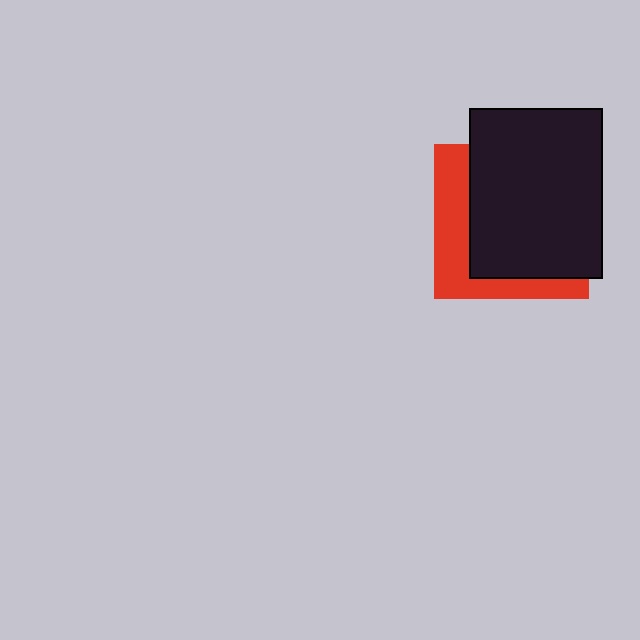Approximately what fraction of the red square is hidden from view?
Roughly 67% of the red square is hidden behind the black rectangle.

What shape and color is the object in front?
The object in front is a black rectangle.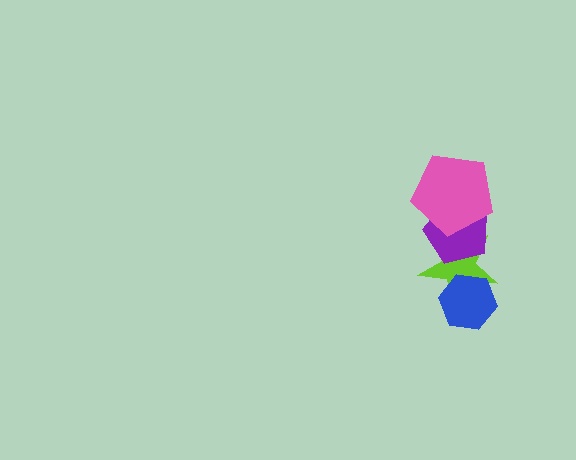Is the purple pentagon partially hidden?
Yes, it is partially covered by another shape.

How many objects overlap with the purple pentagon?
2 objects overlap with the purple pentagon.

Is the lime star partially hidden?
Yes, it is partially covered by another shape.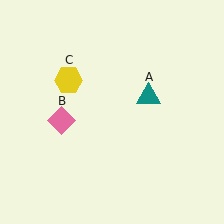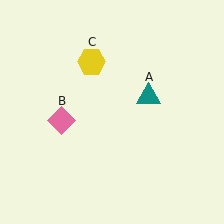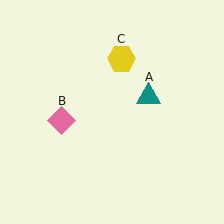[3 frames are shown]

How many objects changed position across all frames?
1 object changed position: yellow hexagon (object C).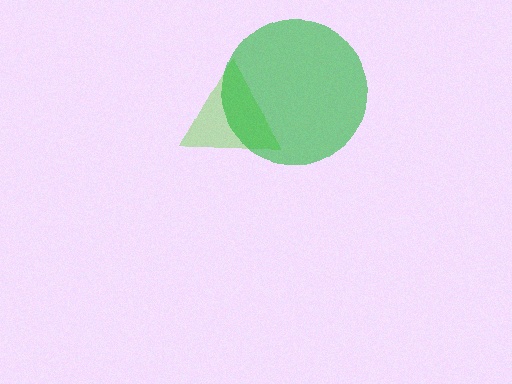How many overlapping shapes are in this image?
There are 2 overlapping shapes in the image.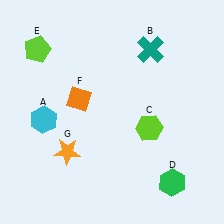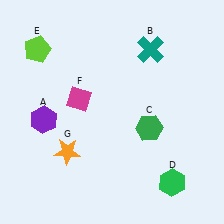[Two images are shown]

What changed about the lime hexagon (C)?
In Image 1, C is lime. In Image 2, it changed to green.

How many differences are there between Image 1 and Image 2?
There are 3 differences between the two images.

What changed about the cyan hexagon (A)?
In Image 1, A is cyan. In Image 2, it changed to purple.